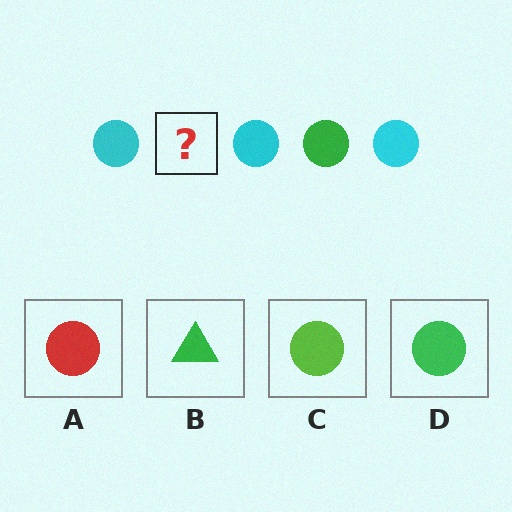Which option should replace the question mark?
Option D.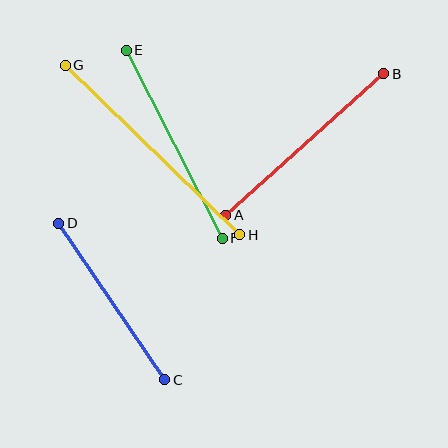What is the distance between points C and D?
The distance is approximately 189 pixels.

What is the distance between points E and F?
The distance is approximately 211 pixels.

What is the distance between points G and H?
The distance is approximately 243 pixels.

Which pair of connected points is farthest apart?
Points G and H are farthest apart.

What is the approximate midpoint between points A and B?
The midpoint is at approximately (305, 145) pixels.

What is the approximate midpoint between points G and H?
The midpoint is at approximately (153, 150) pixels.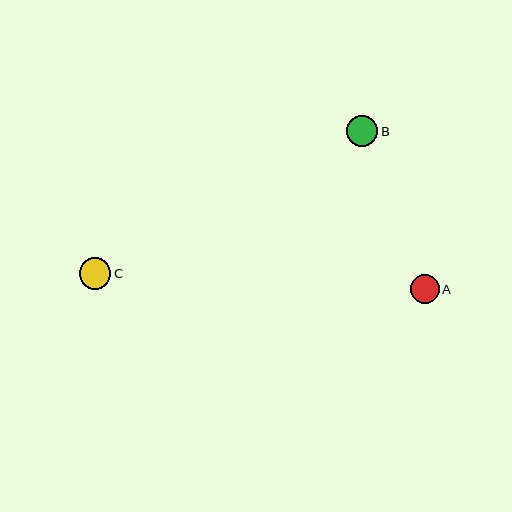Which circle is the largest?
Circle C is the largest with a size of approximately 31 pixels.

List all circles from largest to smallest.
From largest to smallest: C, B, A.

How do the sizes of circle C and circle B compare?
Circle C and circle B are approximately the same size.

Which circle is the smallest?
Circle A is the smallest with a size of approximately 29 pixels.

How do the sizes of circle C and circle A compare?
Circle C and circle A are approximately the same size.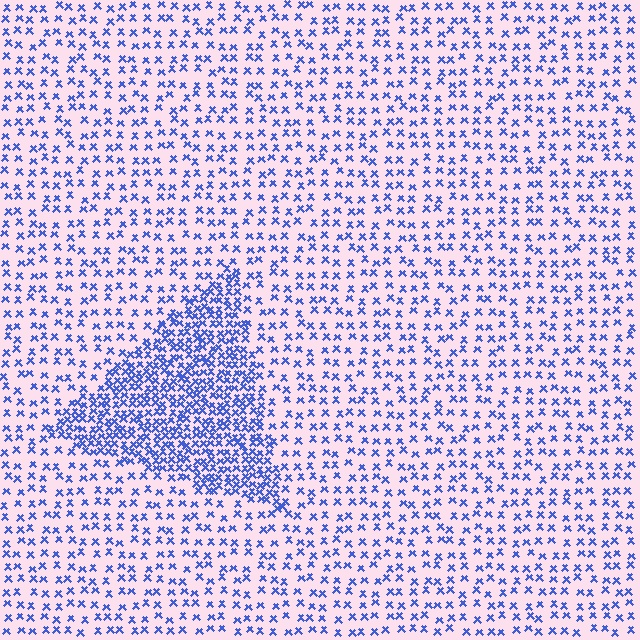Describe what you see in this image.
The image contains small blue elements arranged at two different densities. A triangle-shaped region is visible where the elements are more densely packed than the surrounding area.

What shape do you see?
I see a triangle.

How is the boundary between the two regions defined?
The boundary is defined by a change in element density (approximately 2.5x ratio). All elements are the same color, size, and shape.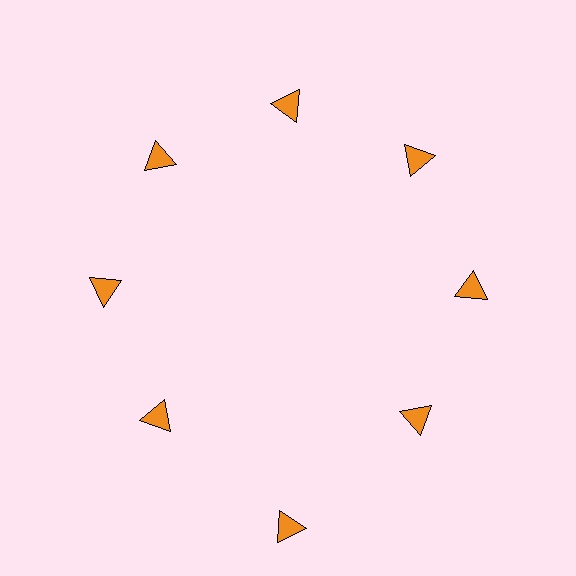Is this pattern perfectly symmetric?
No. The 8 orange triangles are arranged in a ring, but one element near the 6 o'clock position is pushed outward from the center, breaking the 8-fold rotational symmetry.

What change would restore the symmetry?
The symmetry would be restored by moving it inward, back onto the ring so that all 8 triangles sit at equal angles and equal distance from the center.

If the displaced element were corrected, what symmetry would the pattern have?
It would have 8-fold rotational symmetry — the pattern would map onto itself every 45 degrees.